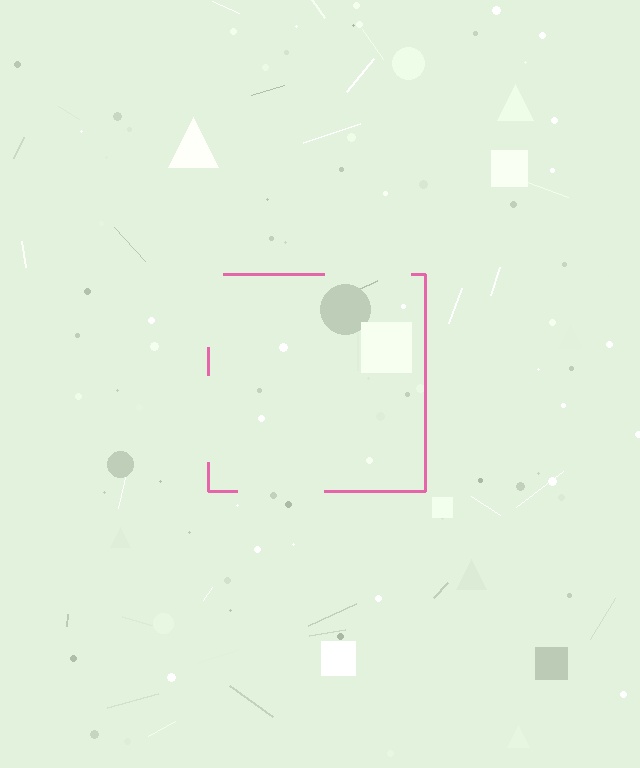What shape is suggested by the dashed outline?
The dashed outline suggests a square.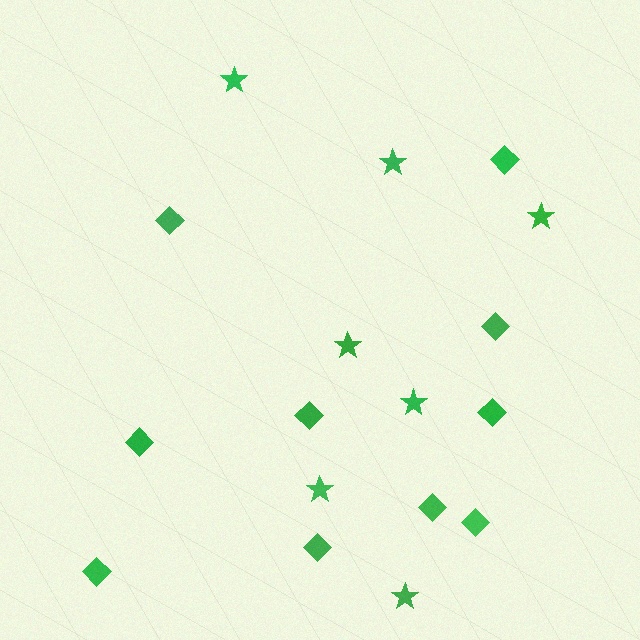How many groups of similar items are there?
There are 2 groups: one group of diamonds (10) and one group of stars (7).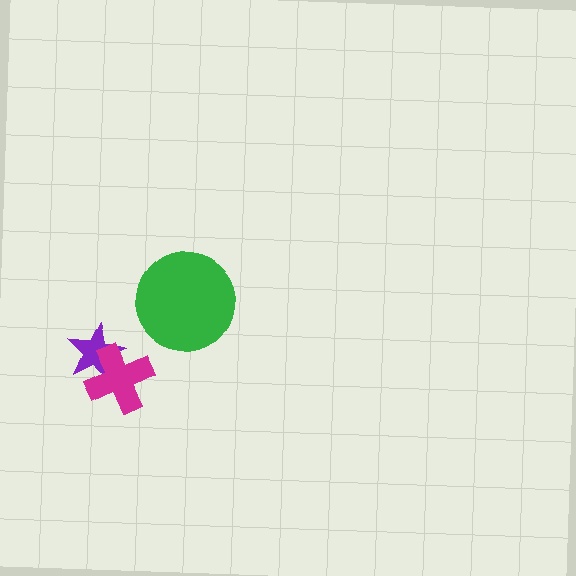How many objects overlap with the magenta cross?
1 object overlaps with the magenta cross.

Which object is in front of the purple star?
The magenta cross is in front of the purple star.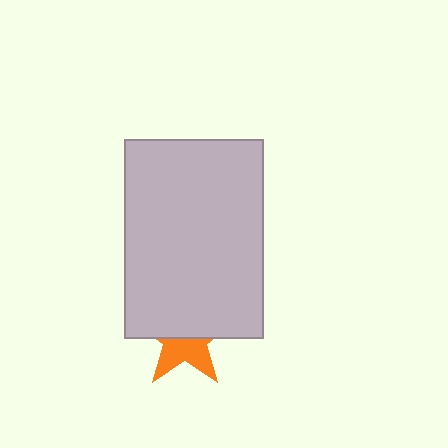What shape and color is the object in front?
The object in front is a light gray rectangle.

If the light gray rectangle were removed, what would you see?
You would see the complete orange star.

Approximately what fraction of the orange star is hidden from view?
Roughly 57% of the orange star is hidden behind the light gray rectangle.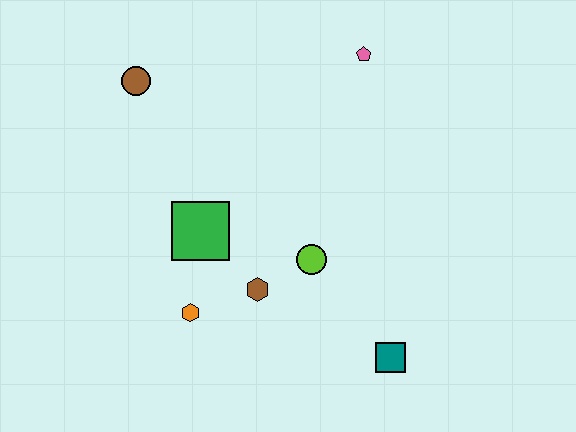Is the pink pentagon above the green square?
Yes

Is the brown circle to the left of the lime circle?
Yes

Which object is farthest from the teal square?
The brown circle is farthest from the teal square.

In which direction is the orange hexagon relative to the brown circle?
The orange hexagon is below the brown circle.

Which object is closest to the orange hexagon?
The brown hexagon is closest to the orange hexagon.